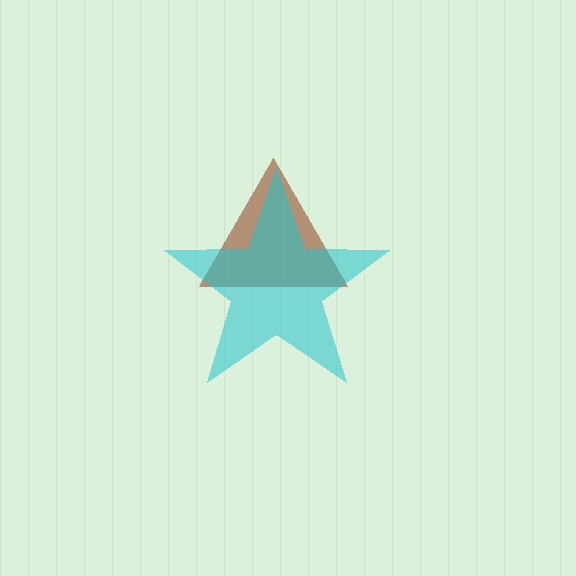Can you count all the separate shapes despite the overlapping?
Yes, there are 2 separate shapes.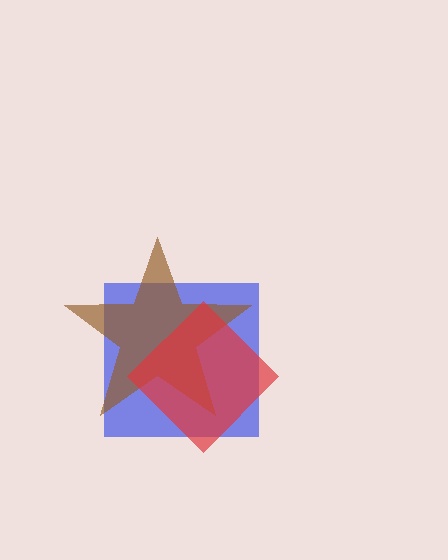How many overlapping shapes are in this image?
There are 3 overlapping shapes in the image.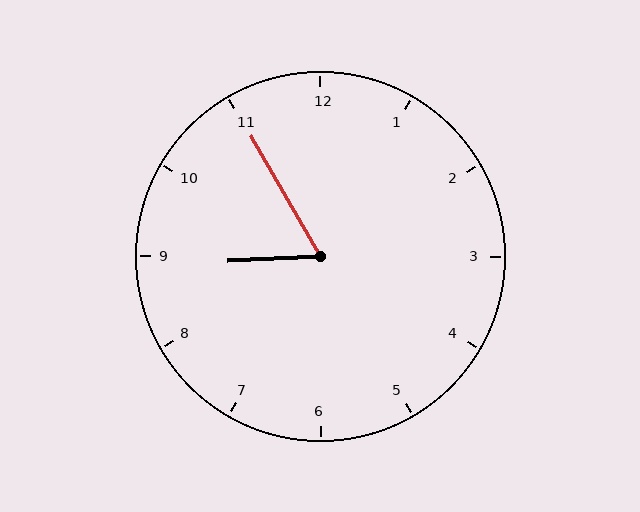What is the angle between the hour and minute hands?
Approximately 62 degrees.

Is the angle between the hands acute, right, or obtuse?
It is acute.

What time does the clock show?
8:55.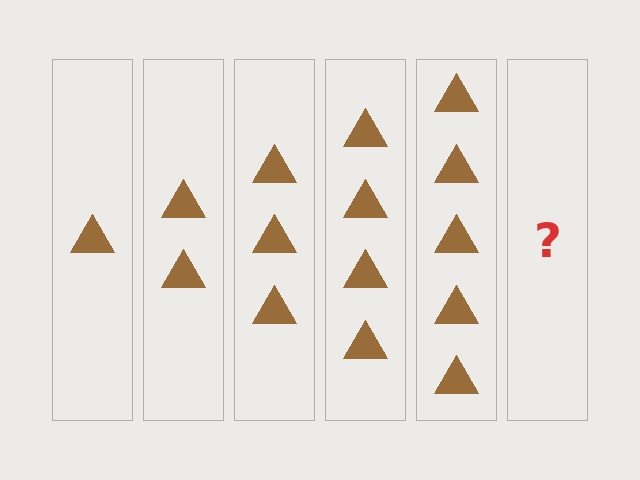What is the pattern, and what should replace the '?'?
The pattern is that each step adds one more triangle. The '?' should be 6 triangles.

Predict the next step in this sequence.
The next step is 6 triangles.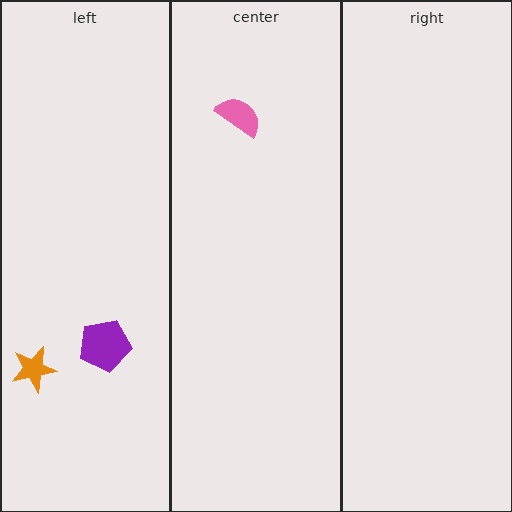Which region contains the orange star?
The left region.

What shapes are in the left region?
The orange star, the purple pentagon.